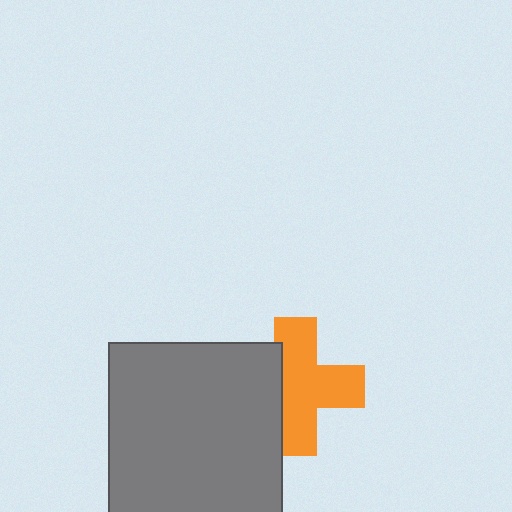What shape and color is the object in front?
The object in front is a gray square.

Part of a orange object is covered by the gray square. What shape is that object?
It is a cross.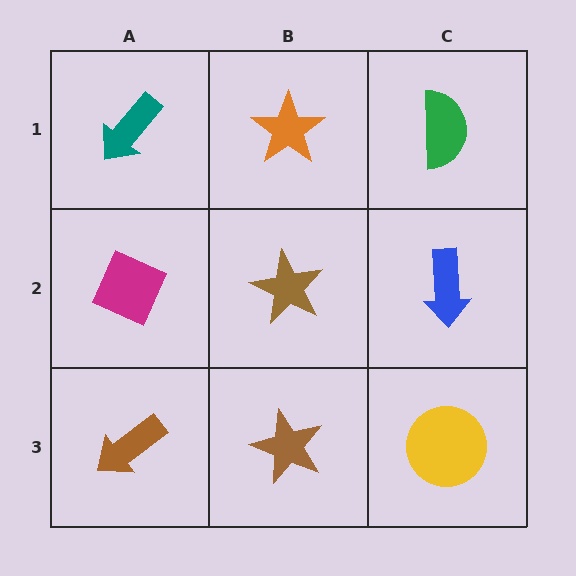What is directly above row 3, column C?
A blue arrow.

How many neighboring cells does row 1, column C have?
2.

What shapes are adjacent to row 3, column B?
A brown star (row 2, column B), a brown arrow (row 3, column A), a yellow circle (row 3, column C).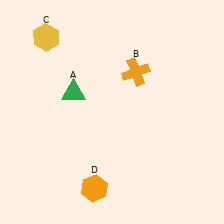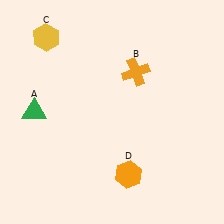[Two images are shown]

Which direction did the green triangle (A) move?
The green triangle (A) moved left.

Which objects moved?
The objects that moved are: the green triangle (A), the orange hexagon (D).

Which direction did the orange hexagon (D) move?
The orange hexagon (D) moved right.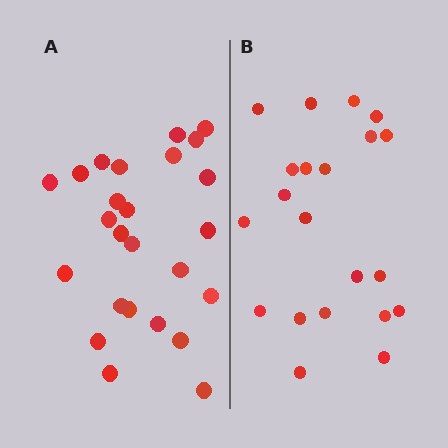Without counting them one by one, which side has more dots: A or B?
Region A (the left region) has more dots.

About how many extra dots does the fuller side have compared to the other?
Region A has about 4 more dots than region B.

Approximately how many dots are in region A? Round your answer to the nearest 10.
About 20 dots. (The exact count is 25, which rounds to 20.)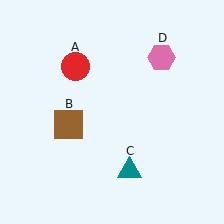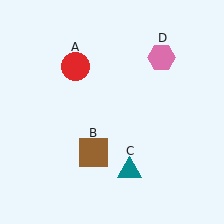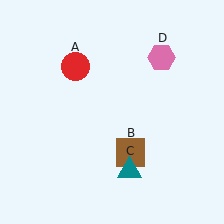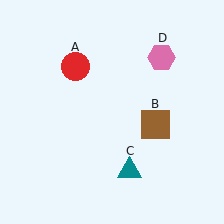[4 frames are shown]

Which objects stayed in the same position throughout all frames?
Red circle (object A) and teal triangle (object C) and pink hexagon (object D) remained stationary.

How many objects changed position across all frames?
1 object changed position: brown square (object B).